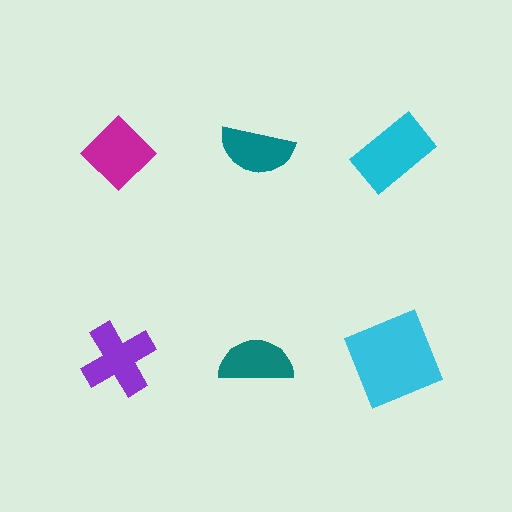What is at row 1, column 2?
A teal semicircle.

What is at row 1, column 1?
A magenta diamond.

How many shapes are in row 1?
3 shapes.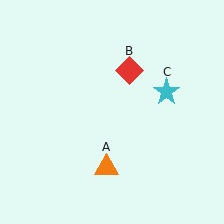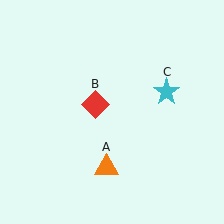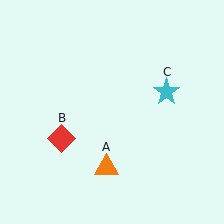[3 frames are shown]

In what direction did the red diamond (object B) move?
The red diamond (object B) moved down and to the left.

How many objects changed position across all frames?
1 object changed position: red diamond (object B).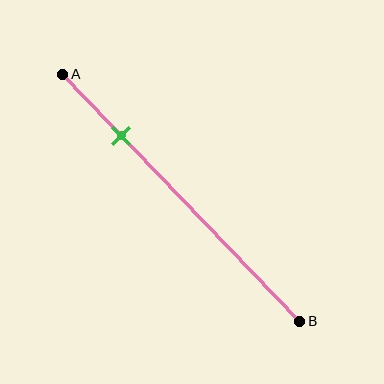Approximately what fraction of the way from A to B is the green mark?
The green mark is approximately 25% of the way from A to B.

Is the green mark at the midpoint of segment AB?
No, the mark is at about 25% from A, not at the 50% midpoint.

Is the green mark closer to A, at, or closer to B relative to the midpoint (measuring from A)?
The green mark is closer to point A than the midpoint of segment AB.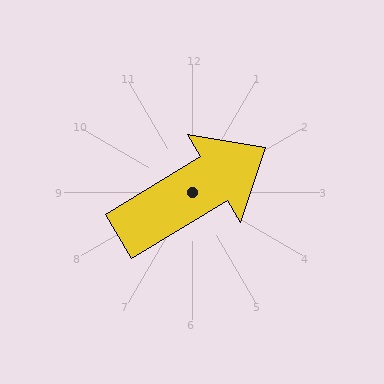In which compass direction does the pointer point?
Northeast.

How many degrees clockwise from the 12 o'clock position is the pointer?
Approximately 59 degrees.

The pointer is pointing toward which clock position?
Roughly 2 o'clock.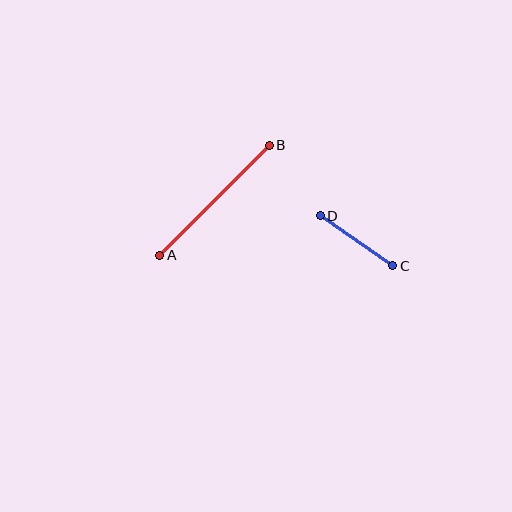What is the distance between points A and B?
The distance is approximately 155 pixels.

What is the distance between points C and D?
The distance is approximately 88 pixels.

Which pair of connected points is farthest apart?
Points A and B are farthest apart.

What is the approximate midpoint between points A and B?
The midpoint is at approximately (215, 200) pixels.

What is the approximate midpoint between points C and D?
The midpoint is at approximately (356, 241) pixels.